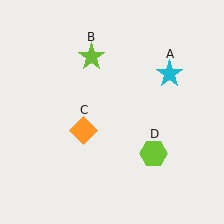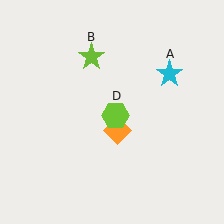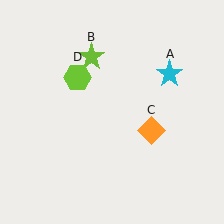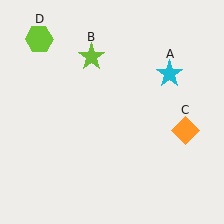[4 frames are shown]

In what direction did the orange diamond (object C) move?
The orange diamond (object C) moved right.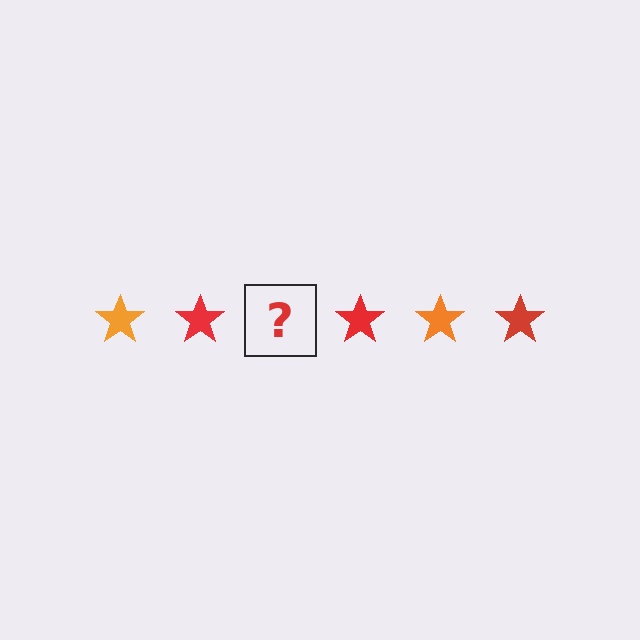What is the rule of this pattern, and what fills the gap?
The rule is that the pattern cycles through orange, red stars. The gap should be filled with an orange star.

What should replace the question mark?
The question mark should be replaced with an orange star.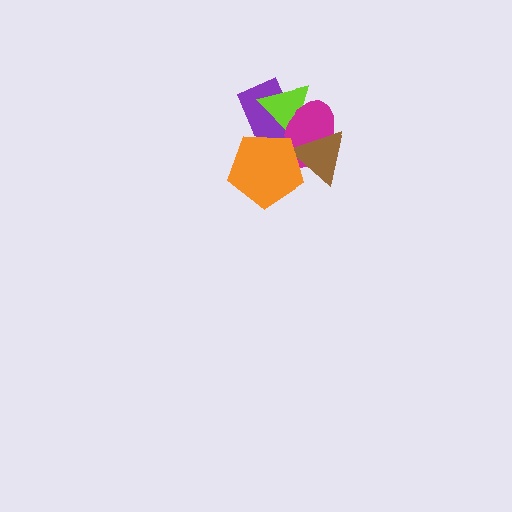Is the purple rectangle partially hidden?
Yes, it is partially covered by another shape.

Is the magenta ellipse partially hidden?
Yes, it is partially covered by another shape.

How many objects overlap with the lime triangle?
2 objects overlap with the lime triangle.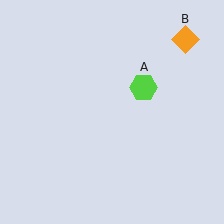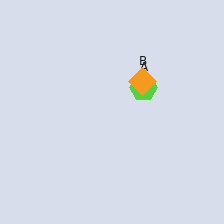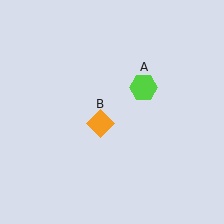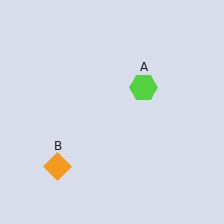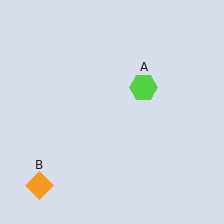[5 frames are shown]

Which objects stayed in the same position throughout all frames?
Lime hexagon (object A) remained stationary.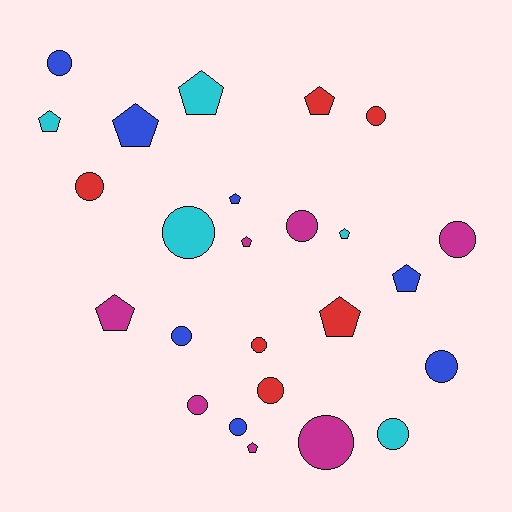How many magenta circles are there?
There are 4 magenta circles.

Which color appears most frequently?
Magenta, with 7 objects.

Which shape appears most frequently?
Circle, with 14 objects.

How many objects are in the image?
There are 25 objects.